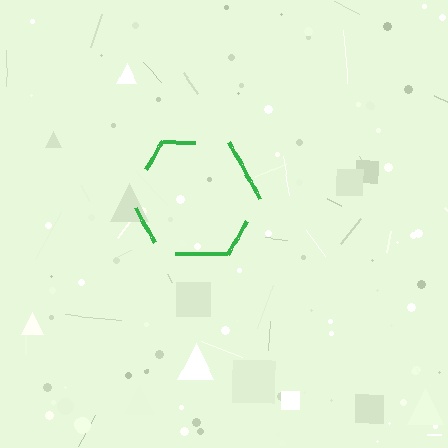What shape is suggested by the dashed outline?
The dashed outline suggests a hexagon.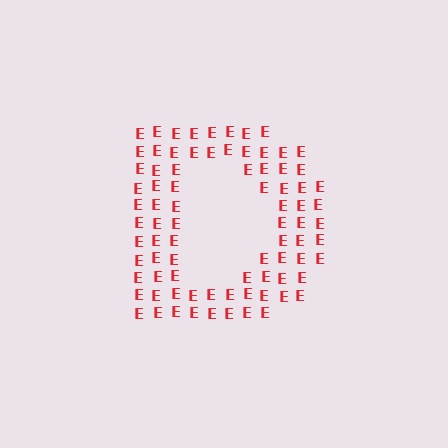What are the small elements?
The small elements are letter E's.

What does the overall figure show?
The overall figure shows the letter D.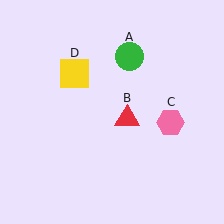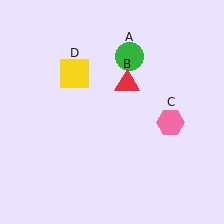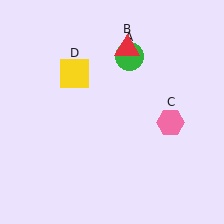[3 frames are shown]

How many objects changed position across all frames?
1 object changed position: red triangle (object B).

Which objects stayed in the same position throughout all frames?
Green circle (object A) and pink hexagon (object C) and yellow square (object D) remained stationary.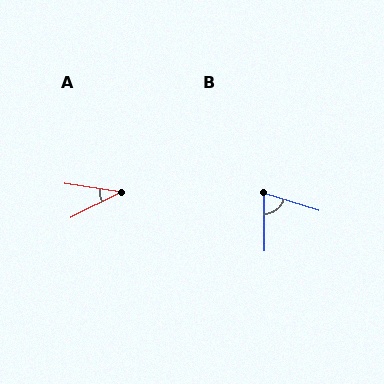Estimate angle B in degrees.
Approximately 72 degrees.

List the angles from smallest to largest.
A (35°), B (72°).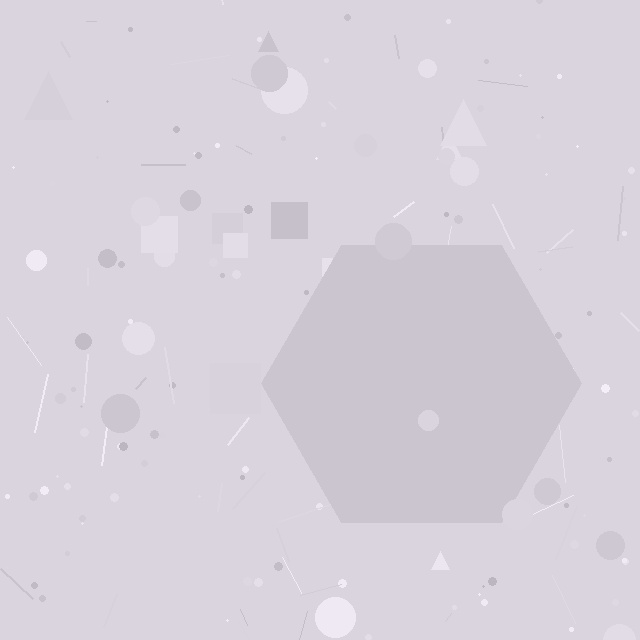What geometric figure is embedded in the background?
A hexagon is embedded in the background.